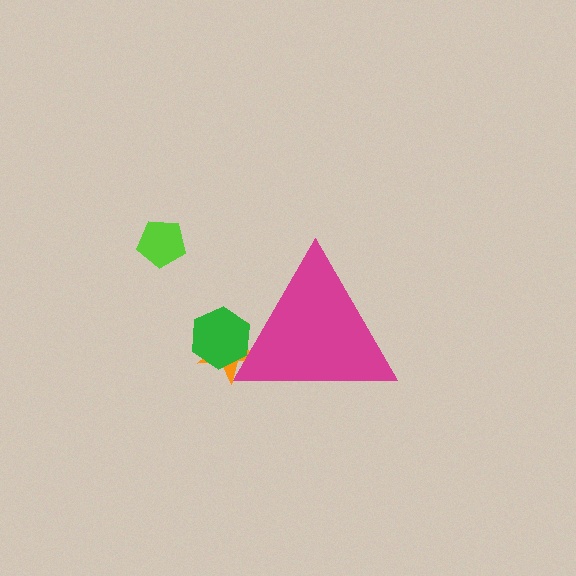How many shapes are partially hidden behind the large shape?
2 shapes are partially hidden.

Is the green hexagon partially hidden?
Yes, the green hexagon is partially hidden behind the magenta triangle.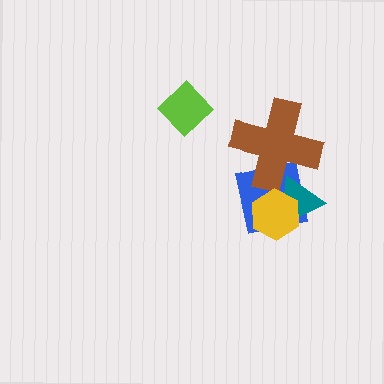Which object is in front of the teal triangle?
The yellow hexagon is in front of the teal triangle.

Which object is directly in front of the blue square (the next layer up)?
The brown cross is directly in front of the blue square.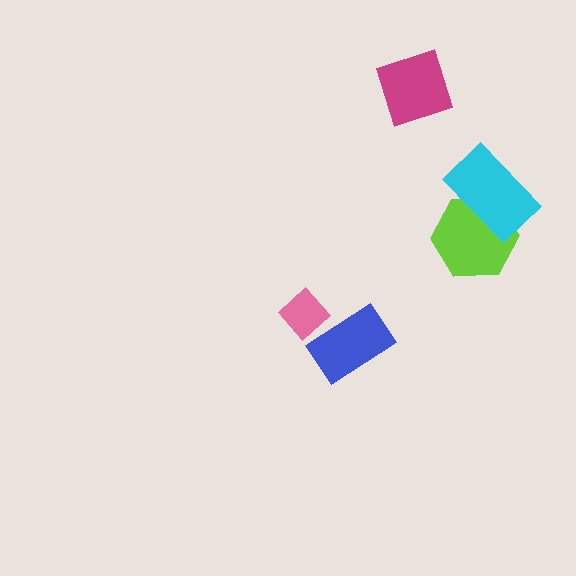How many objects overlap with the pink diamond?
1 object overlaps with the pink diamond.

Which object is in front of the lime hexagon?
The cyan rectangle is in front of the lime hexagon.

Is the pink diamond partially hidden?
Yes, it is partially covered by another shape.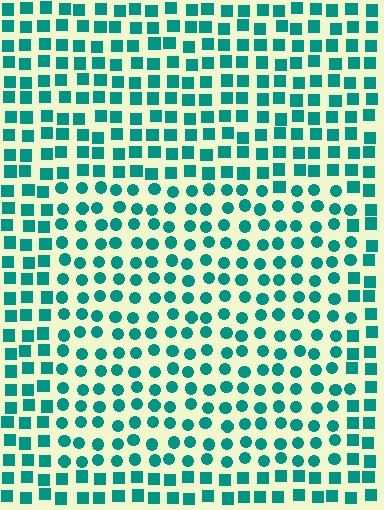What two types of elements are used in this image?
The image uses circles inside the rectangle region and squares outside it.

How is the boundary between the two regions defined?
The boundary is defined by a change in element shape: circles inside vs. squares outside. All elements share the same color and spacing.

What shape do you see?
I see a rectangle.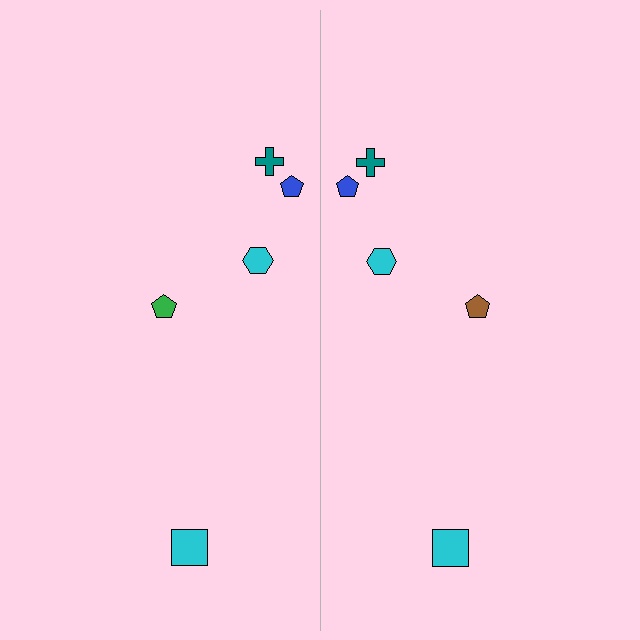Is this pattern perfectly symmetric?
No, the pattern is not perfectly symmetric. The brown pentagon on the right side breaks the symmetry — its mirror counterpart is green.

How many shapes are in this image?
There are 10 shapes in this image.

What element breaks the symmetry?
The brown pentagon on the right side breaks the symmetry — its mirror counterpart is green.